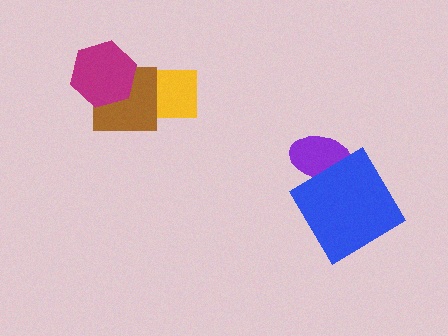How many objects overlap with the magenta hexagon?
2 objects overlap with the magenta hexagon.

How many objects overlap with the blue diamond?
1 object overlaps with the blue diamond.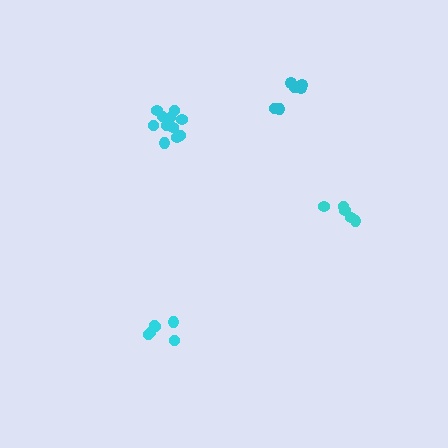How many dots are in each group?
Group 1: 11 dots, Group 2: 6 dots, Group 3: 6 dots, Group 4: 5 dots (28 total).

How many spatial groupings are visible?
There are 4 spatial groupings.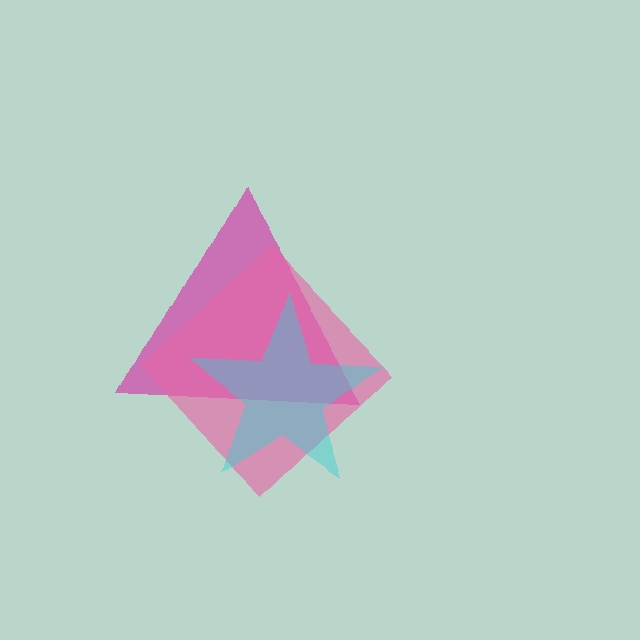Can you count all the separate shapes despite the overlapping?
Yes, there are 3 separate shapes.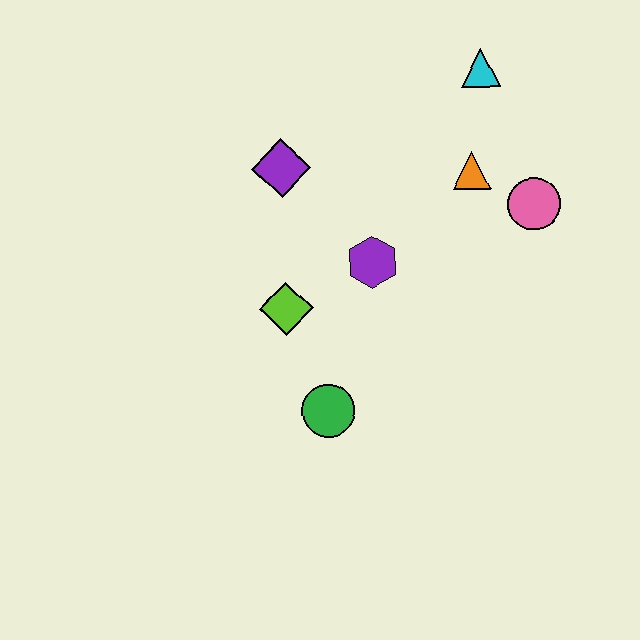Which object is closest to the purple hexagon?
The lime diamond is closest to the purple hexagon.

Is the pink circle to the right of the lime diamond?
Yes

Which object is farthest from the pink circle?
The green circle is farthest from the pink circle.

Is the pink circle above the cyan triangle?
No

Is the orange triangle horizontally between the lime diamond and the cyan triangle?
Yes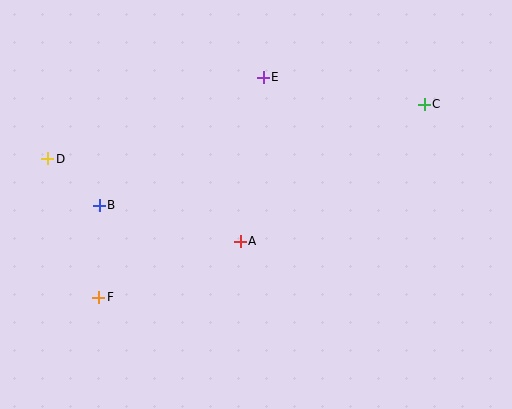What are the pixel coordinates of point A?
Point A is at (240, 241).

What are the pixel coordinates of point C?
Point C is at (424, 104).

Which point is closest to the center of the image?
Point A at (240, 241) is closest to the center.